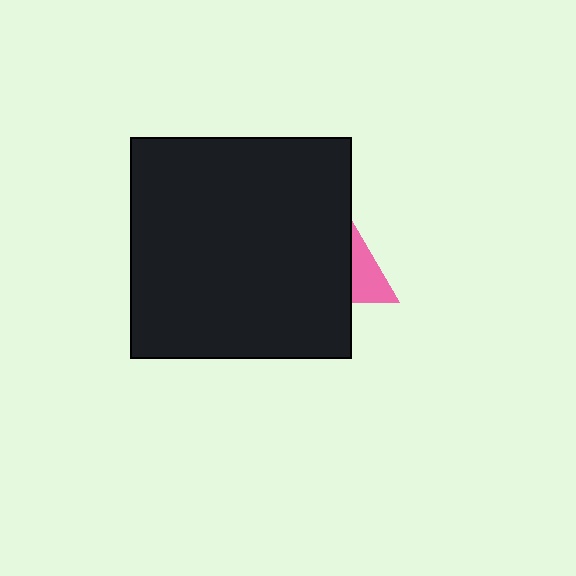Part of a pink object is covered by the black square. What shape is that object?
It is a triangle.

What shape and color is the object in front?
The object in front is a black square.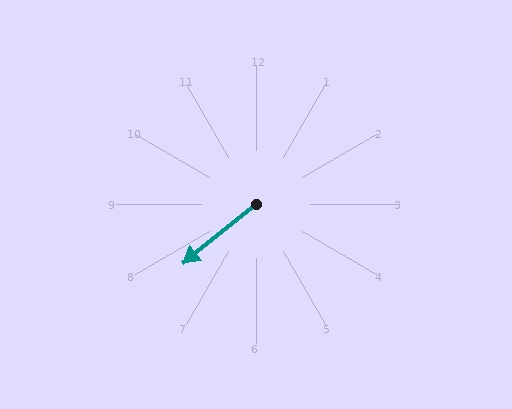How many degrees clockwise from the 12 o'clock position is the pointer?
Approximately 231 degrees.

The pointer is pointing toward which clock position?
Roughly 8 o'clock.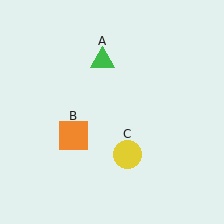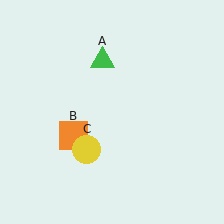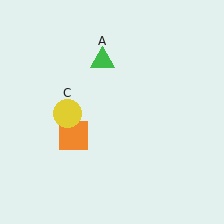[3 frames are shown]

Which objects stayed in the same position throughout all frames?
Green triangle (object A) and orange square (object B) remained stationary.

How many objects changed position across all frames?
1 object changed position: yellow circle (object C).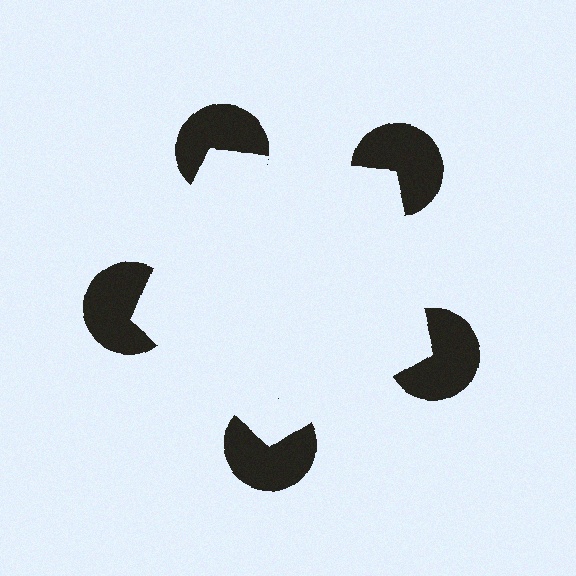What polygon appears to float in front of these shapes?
An illusory pentagon — its edges are inferred from the aligned wedge cuts in the pac-man discs, not physically drawn.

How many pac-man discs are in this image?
There are 5 — one at each vertex of the illusory pentagon.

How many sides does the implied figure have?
5 sides.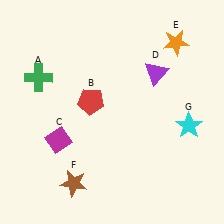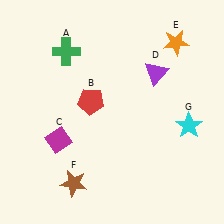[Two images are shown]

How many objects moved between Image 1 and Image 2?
1 object moved between the two images.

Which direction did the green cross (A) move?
The green cross (A) moved right.